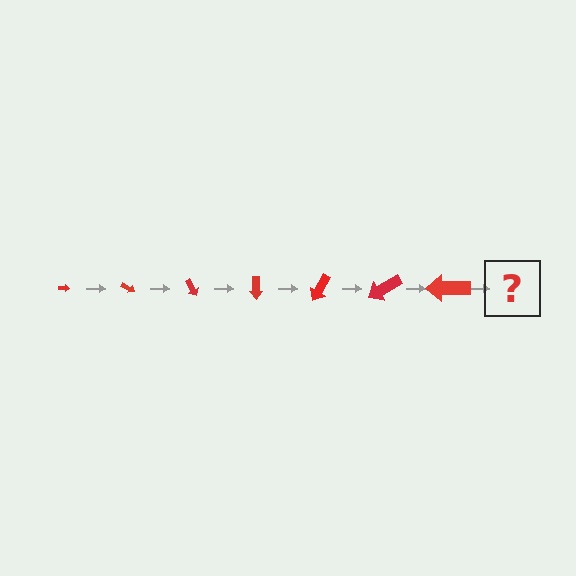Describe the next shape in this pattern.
It should be an arrow, larger than the previous one and rotated 210 degrees from the start.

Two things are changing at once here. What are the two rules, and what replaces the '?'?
The two rules are that the arrow grows larger each step and it rotates 30 degrees each step. The '?' should be an arrow, larger than the previous one and rotated 210 degrees from the start.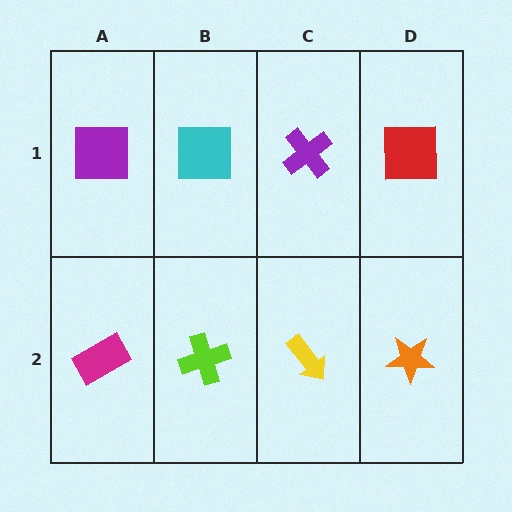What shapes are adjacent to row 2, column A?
A purple square (row 1, column A), a lime cross (row 2, column B).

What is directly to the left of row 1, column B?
A purple square.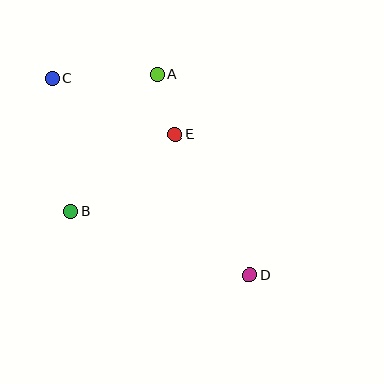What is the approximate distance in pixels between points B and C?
The distance between B and C is approximately 134 pixels.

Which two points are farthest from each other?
Points C and D are farthest from each other.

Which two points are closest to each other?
Points A and E are closest to each other.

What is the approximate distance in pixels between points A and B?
The distance between A and B is approximately 162 pixels.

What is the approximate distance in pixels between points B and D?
The distance between B and D is approximately 189 pixels.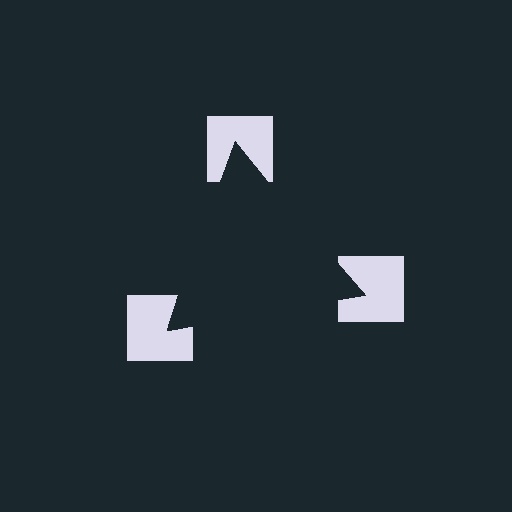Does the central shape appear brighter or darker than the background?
It typically appears slightly darker than the background, even though no actual brightness change is drawn.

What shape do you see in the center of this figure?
An illusory triangle — its edges are inferred from the aligned wedge cuts in the notched squares, not physically drawn.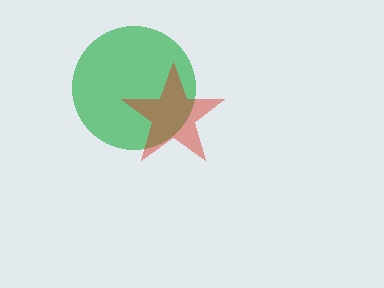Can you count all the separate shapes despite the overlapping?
Yes, there are 2 separate shapes.